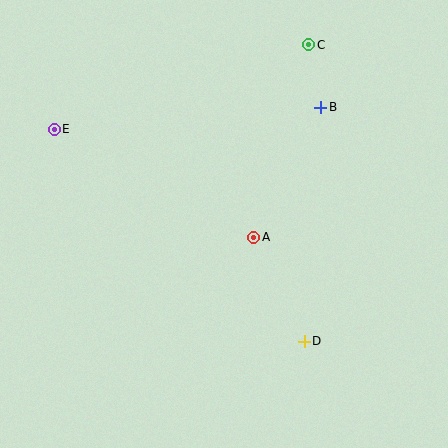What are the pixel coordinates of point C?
Point C is at (309, 45).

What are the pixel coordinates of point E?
Point E is at (54, 129).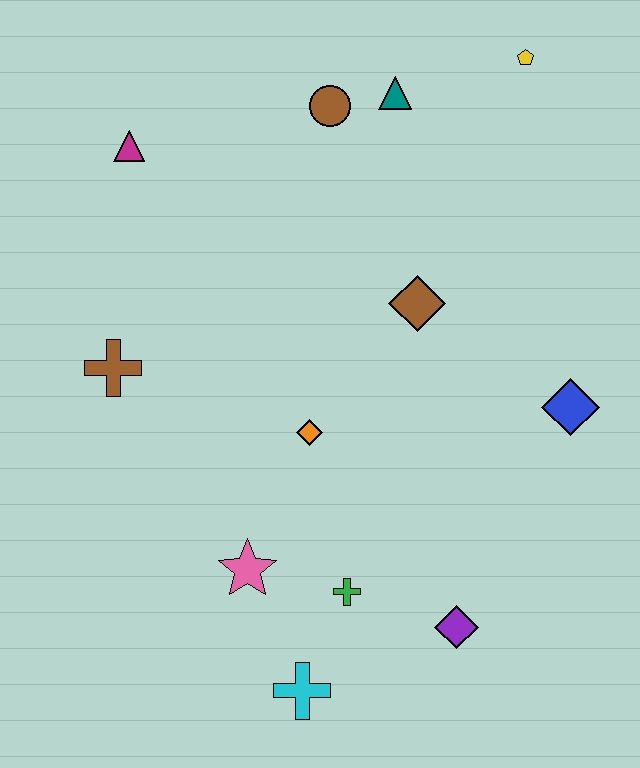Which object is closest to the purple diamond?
The green cross is closest to the purple diamond.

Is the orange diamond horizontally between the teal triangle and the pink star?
Yes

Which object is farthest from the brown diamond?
The cyan cross is farthest from the brown diamond.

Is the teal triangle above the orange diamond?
Yes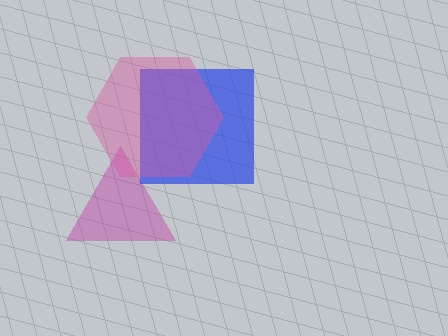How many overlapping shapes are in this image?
There are 3 overlapping shapes in the image.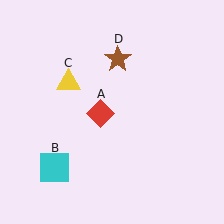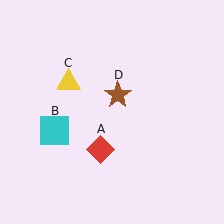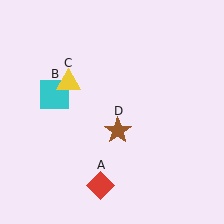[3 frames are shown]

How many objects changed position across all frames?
3 objects changed position: red diamond (object A), cyan square (object B), brown star (object D).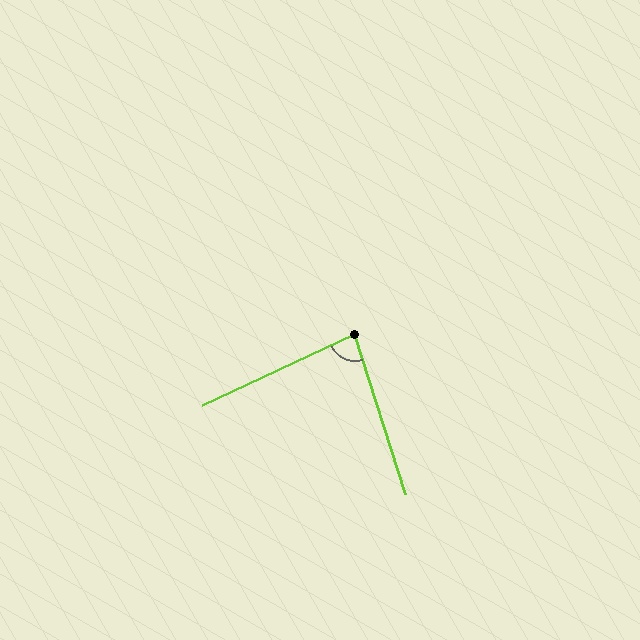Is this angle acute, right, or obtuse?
It is acute.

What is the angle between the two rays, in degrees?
Approximately 83 degrees.